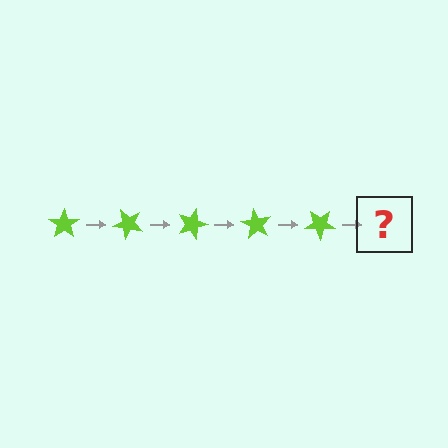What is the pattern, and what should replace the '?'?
The pattern is that the star rotates 45 degrees each step. The '?' should be a lime star rotated 225 degrees.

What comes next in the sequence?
The next element should be a lime star rotated 225 degrees.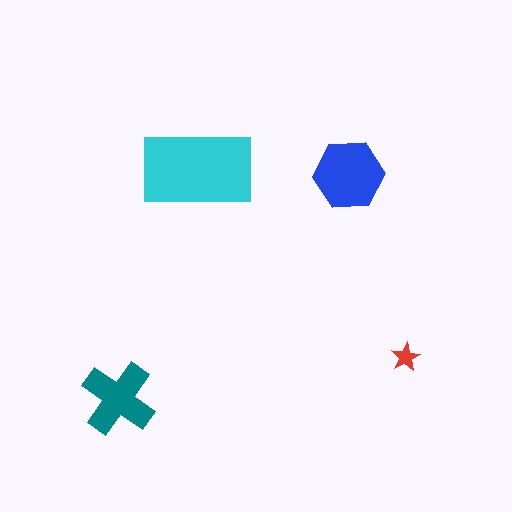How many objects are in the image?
There are 4 objects in the image.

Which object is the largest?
The cyan rectangle.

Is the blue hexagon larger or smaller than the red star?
Larger.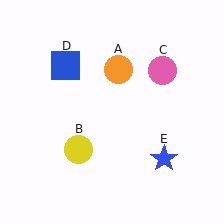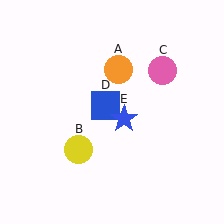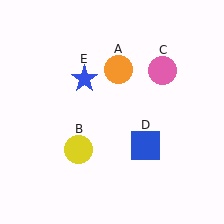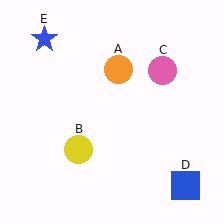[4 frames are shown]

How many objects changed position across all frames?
2 objects changed position: blue square (object D), blue star (object E).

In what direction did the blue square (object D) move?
The blue square (object D) moved down and to the right.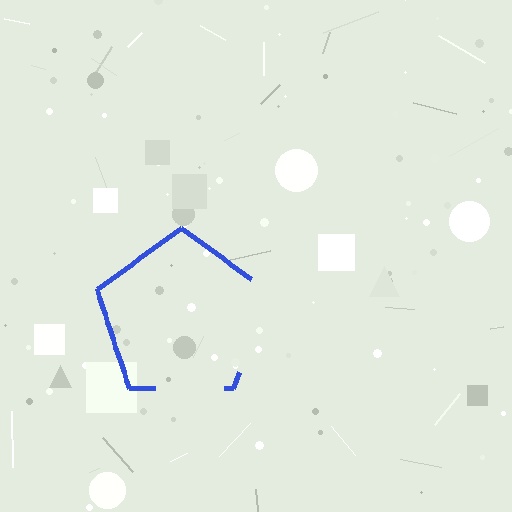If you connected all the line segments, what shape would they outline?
They would outline a pentagon.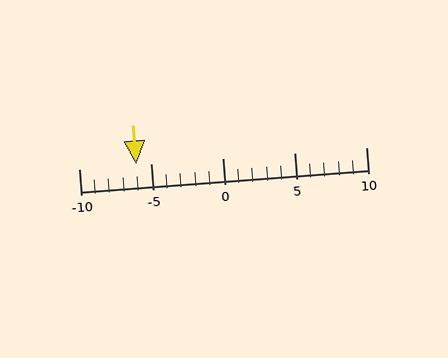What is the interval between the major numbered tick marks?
The major tick marks are spaced 5 units apart.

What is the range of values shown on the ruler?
The ruler shows values from -10 to 10.